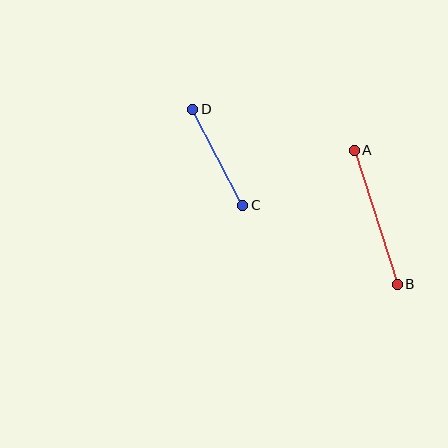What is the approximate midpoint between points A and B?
The midpoint is at approximately (376, 217) pixels.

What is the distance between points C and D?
The distance is approximately 109 pixels.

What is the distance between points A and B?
The distance is approximately 141 pixels.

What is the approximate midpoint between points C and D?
The midpoint is at approximately (218, 157) pixels.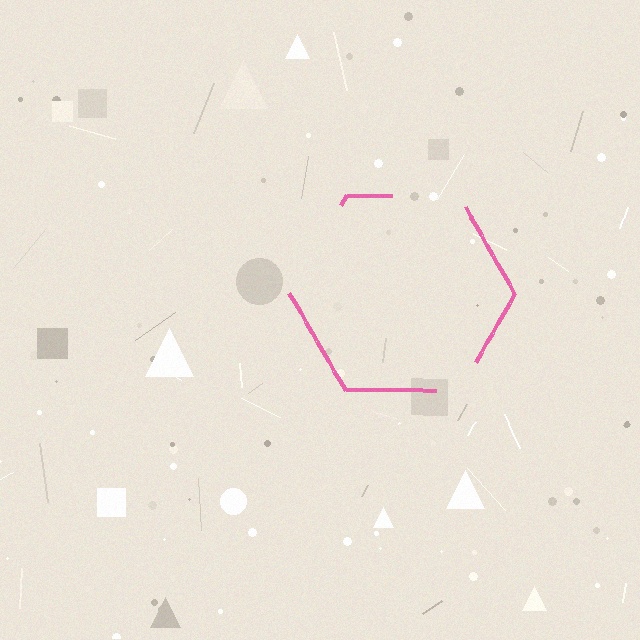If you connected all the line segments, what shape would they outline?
They would outline a hexagon.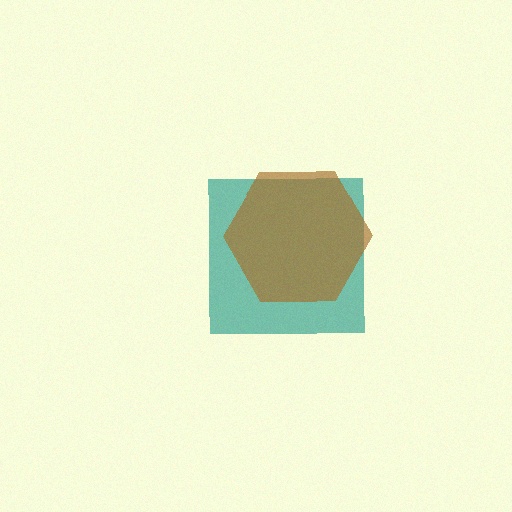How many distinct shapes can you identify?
There are 2 distinct shapes: a teal square, a brown hexagon.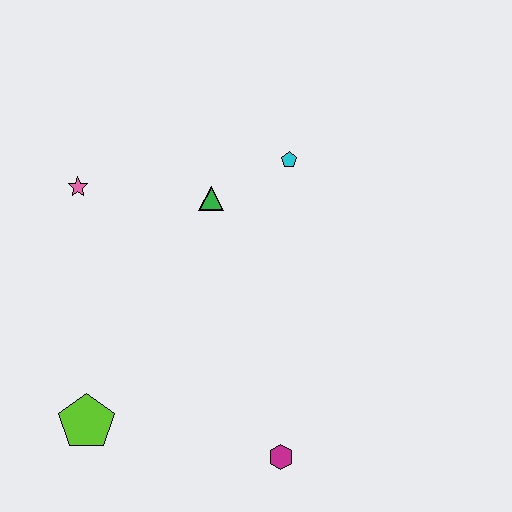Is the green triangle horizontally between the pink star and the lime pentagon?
No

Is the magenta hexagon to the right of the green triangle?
Yes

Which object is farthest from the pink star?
The magenta hexagon is farthest from the pink star.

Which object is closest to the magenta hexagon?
The lime pentagon is closest to the magenta hexagon.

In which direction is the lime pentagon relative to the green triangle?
The lime pentagon is below the green triangle.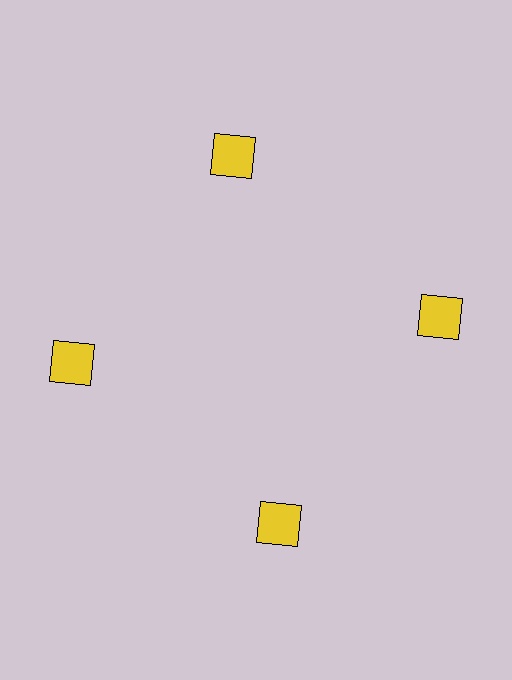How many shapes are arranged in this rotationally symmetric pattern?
There are 4 shapes, arranged in 4 groups of 1.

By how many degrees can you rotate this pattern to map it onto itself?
The pattern maps onto itself every 90 degrees of rotation.